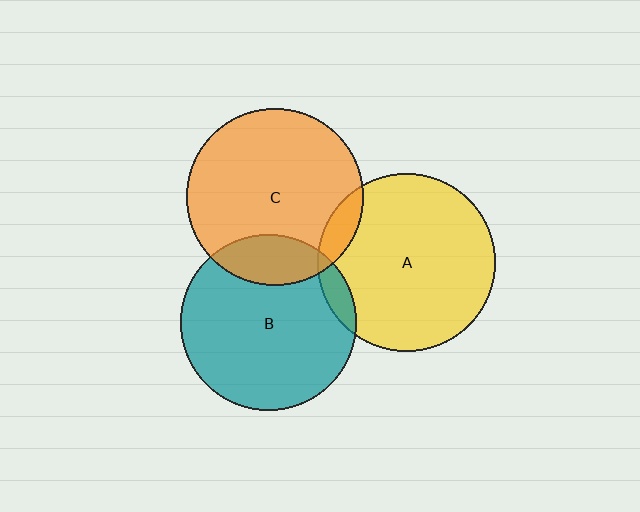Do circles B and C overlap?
Yes.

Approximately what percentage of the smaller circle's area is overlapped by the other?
Approximately 20%.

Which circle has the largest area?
Circle A (yellow).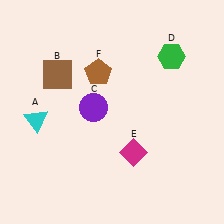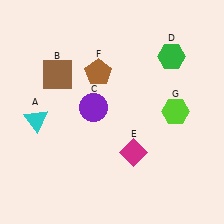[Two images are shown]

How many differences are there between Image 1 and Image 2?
There is 1 difference between the two images.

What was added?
A lime hexagon (G) was added in Image 2.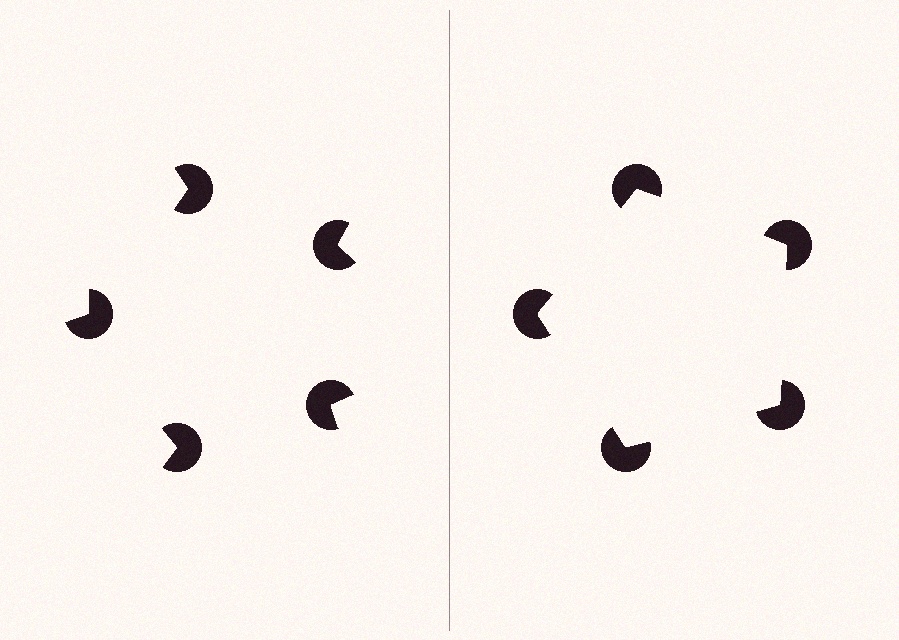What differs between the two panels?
The pac-man discs are positioned identically on both sides; only the wedge orientations differ. On the right they align to a pentagon; on the left they are misaligned.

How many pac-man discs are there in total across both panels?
10 — 5 on each side.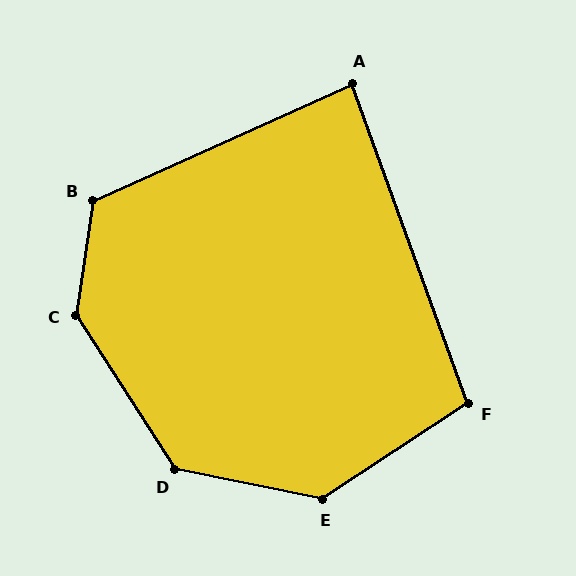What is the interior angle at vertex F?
Approximately 103 degrees (obtuse).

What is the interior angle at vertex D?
Approximately 134 degrees (obtuse).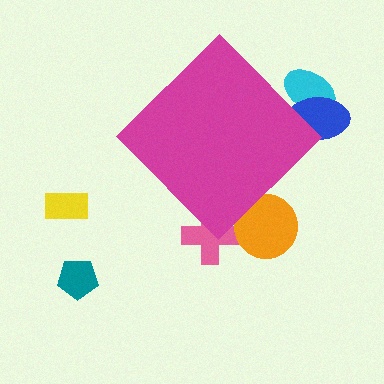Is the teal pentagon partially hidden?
No, the teal pentagon is fully visible.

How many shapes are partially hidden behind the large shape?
4 shapes are partially hidden.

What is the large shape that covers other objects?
A magenta diamond.